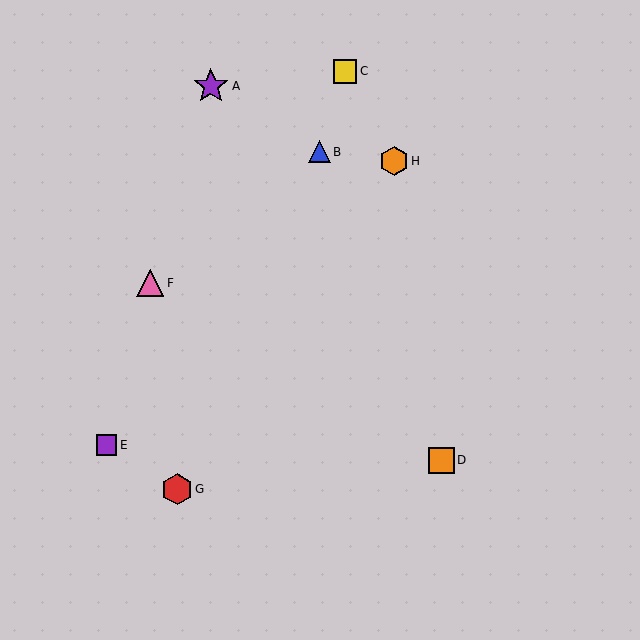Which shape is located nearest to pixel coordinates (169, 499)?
The red hexagon (labeled G) at (177, 489) is nearest to that location.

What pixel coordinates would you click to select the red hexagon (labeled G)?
Click at (177, 489) to select the red hexagon G.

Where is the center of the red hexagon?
The center of the red hexagon is at (177, 489).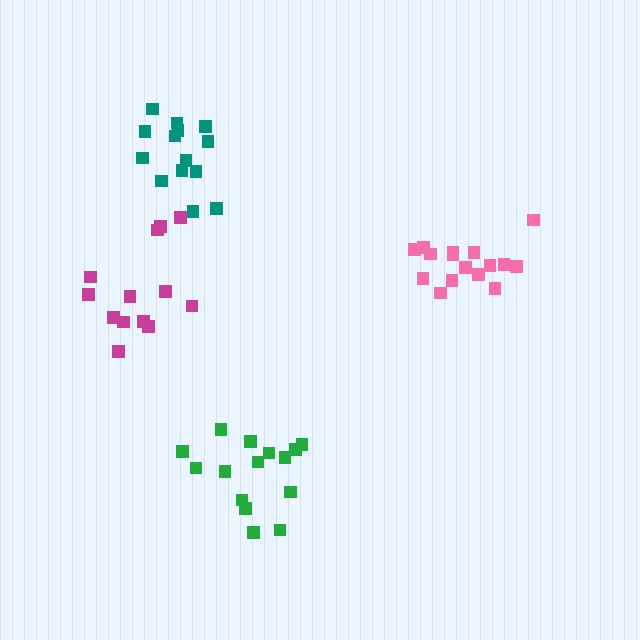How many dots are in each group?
Group 1: 14 dots, Group 2: 13 dots, Group 3: 16 dots, Group 4: 15 dots (58 total).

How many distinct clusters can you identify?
There are 4 distinct clusters.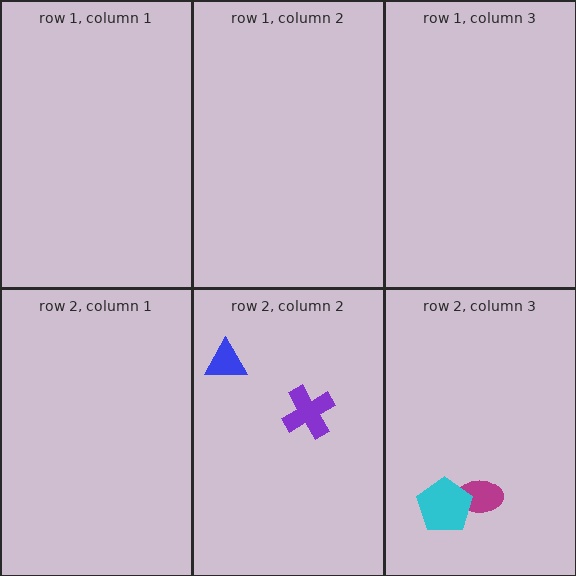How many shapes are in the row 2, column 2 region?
2.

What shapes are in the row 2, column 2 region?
The blue triangle, the purple cross.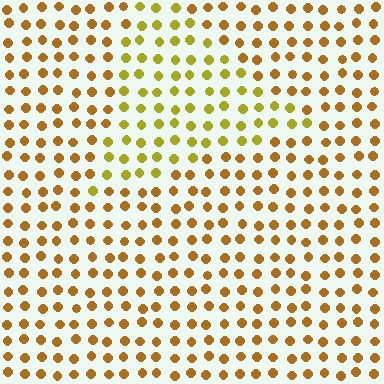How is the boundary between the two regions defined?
The boundary is defined purely by a slight shift in hue (about 27 degrees). Spacing, size, and orientation are identical on both sides.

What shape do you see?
I see a triangle.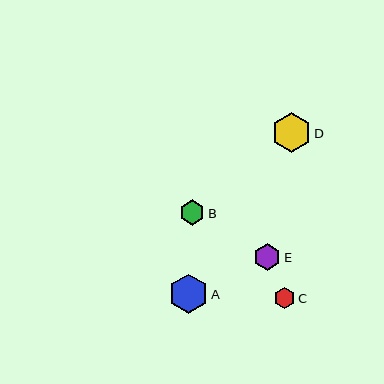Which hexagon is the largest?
Hexagon D is the largest with a size of approximately 40 pixels.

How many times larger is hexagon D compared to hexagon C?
Hexagon D is approximately 1.9 times the size of hexagon C.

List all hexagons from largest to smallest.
From largest to smallest: D, A, E, B, C.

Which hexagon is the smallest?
Hexagon C is the smallest with a size of approximately 21 pixels.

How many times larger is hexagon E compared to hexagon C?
Hexagon E is approximately 1.3 times the size of hexagon C.